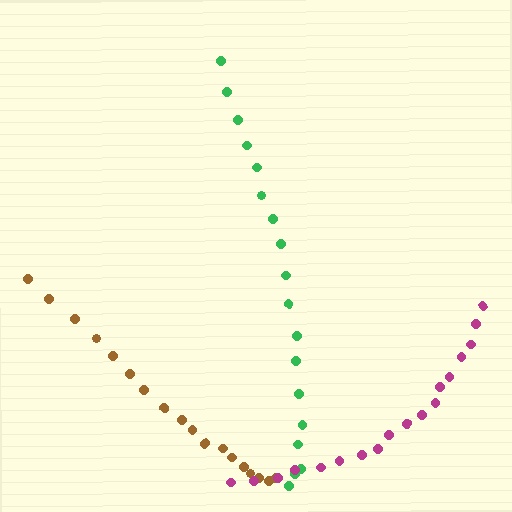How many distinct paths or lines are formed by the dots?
There are 3 distinct paths.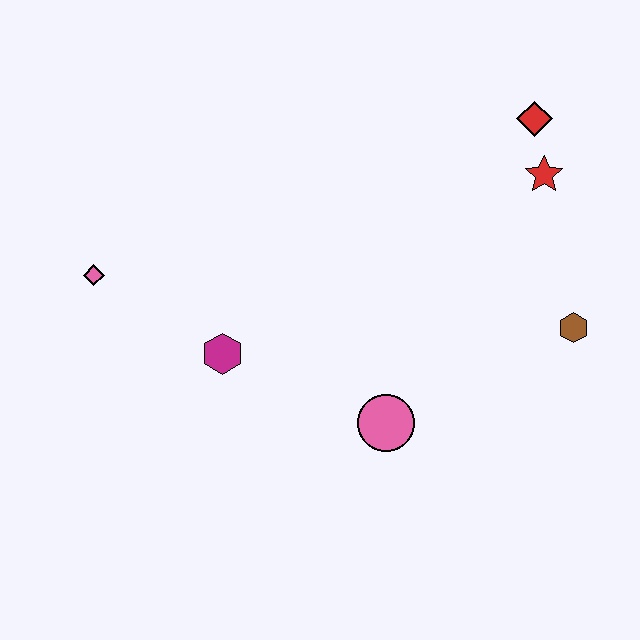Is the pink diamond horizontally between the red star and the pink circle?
No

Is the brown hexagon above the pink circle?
Yes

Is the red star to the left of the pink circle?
No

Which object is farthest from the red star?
The pink diamond is farthest from the red star.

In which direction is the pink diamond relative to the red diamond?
The pink diamond is to the left of the red diamond.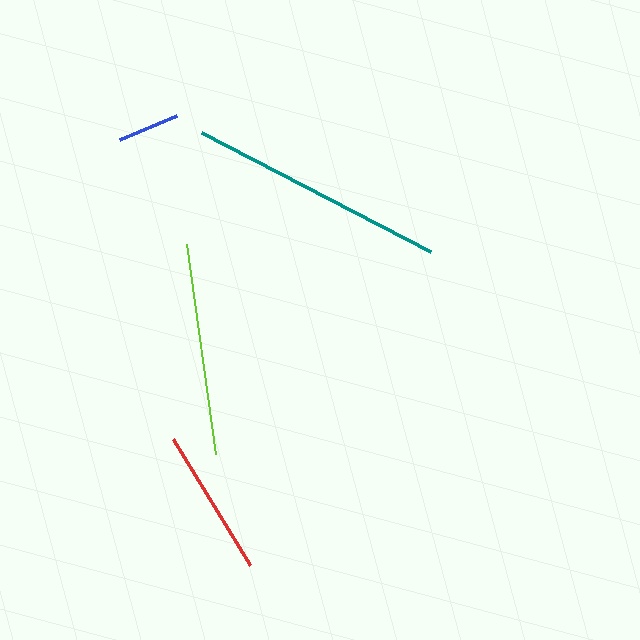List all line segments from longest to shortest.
From longest to shortest: teal, lime, red, blue.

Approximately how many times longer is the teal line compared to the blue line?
The teal line is approximately 4.2 times the length of the blue line.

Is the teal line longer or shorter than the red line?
The teal line is longer than the red line.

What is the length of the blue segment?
The blue segment is approximately 62 pixels long.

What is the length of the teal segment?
The teal segment is approximately 258 pixels long.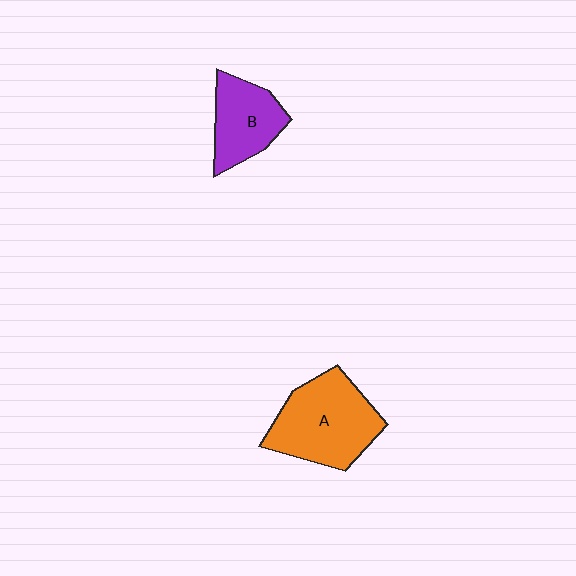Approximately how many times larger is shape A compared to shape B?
Approximately 1.5 times.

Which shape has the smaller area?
Shape B (purple).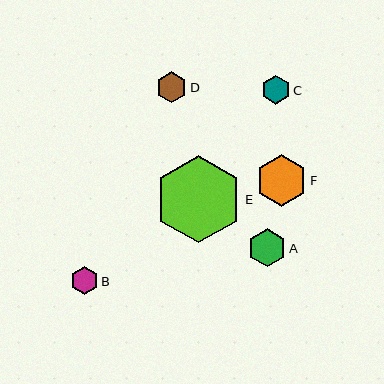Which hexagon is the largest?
Hexagon E is the largest with a size of approximately 87 pixels.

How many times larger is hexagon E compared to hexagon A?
Hexagon E is approximately 2.3 times the size of hexagon A.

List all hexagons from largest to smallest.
From largest to smallest: E, F, A, D, C, B.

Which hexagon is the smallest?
Hexagon B is the smallest with a size of approximately 28 pixels.